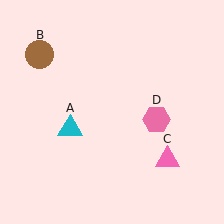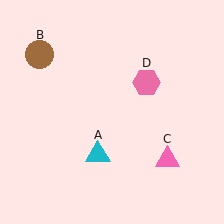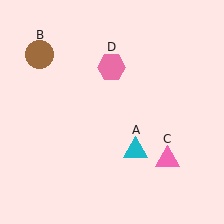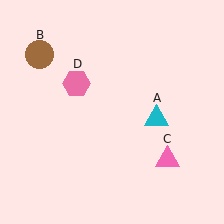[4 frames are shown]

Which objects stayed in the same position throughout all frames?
Brown circle (object B) and pink triangle (object C) remained stationary.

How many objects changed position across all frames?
2 objects changed position: cyan triangle (object A), pink hexagon (object D).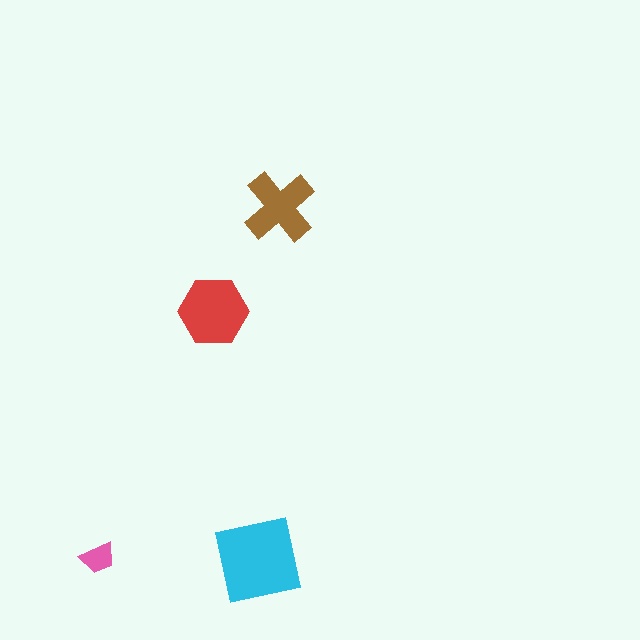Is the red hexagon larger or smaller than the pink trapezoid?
Larger.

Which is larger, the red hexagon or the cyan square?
The cyan square.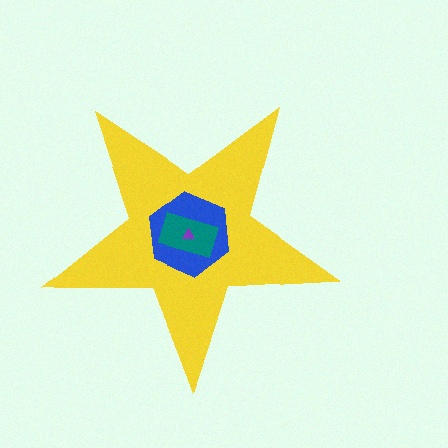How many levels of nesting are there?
4.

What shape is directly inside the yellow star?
The blue hexagon.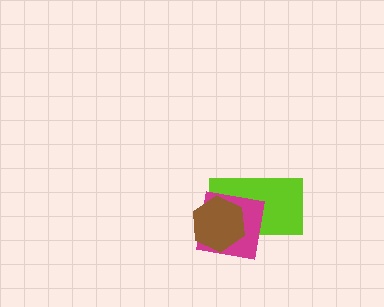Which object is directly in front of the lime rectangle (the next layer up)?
The magenta square is directly in front of the lime rectangle.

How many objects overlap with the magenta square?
2 objects overlap with the magenta square.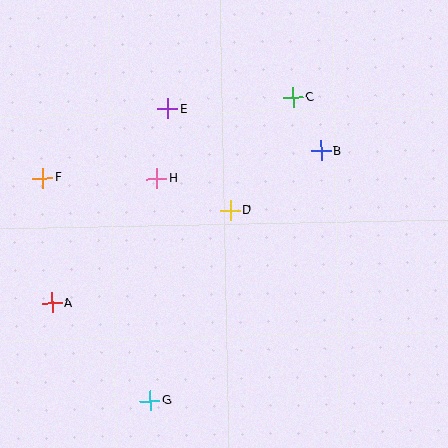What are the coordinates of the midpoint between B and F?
The midpoint between B and F is at (182, 164).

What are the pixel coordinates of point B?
Point B is at (321, 151).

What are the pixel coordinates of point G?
Point G is at (150, 401).